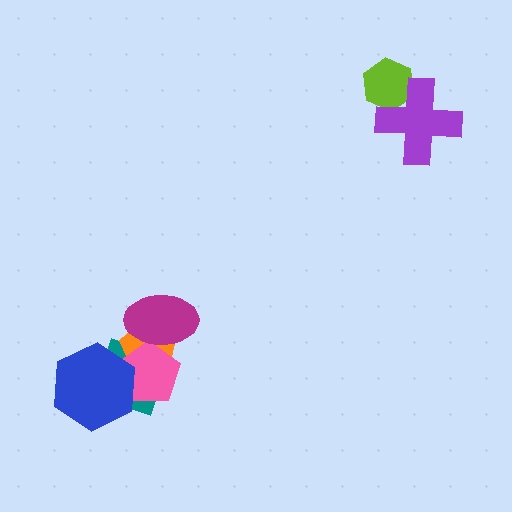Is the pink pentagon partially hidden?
Yes, it is partially covered by another shape.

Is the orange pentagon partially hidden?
Yes, it is partially covered by another shape.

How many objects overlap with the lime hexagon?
1 object overlaps with the lime hexagon.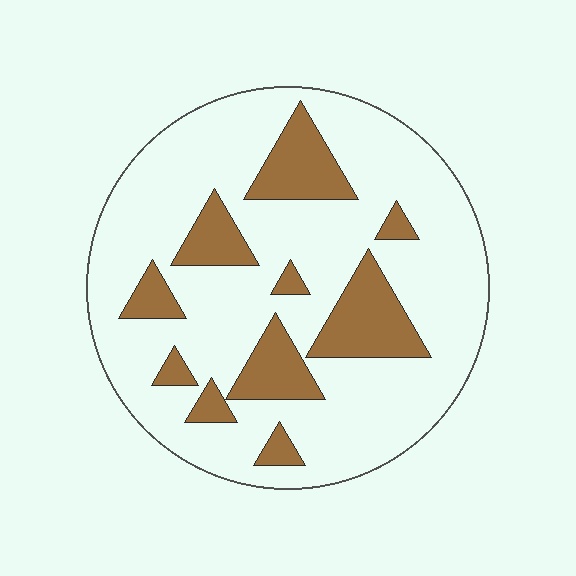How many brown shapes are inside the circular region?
10.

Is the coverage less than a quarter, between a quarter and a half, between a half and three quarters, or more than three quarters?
Less than a quarter.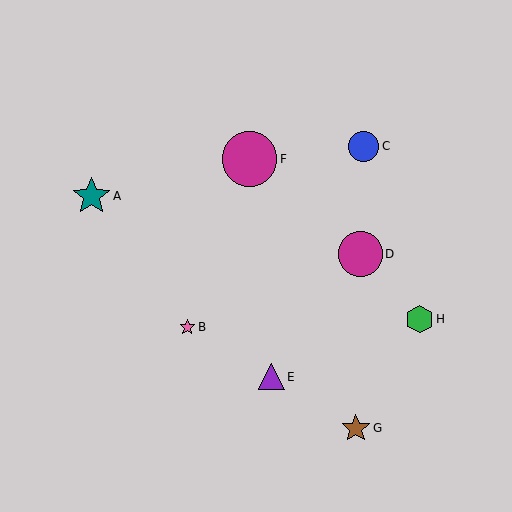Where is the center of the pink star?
The center of the pink star is at (187, 327).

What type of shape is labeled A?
Shape A is a teal star.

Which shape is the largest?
The magenta circle (labeled F) is the largest.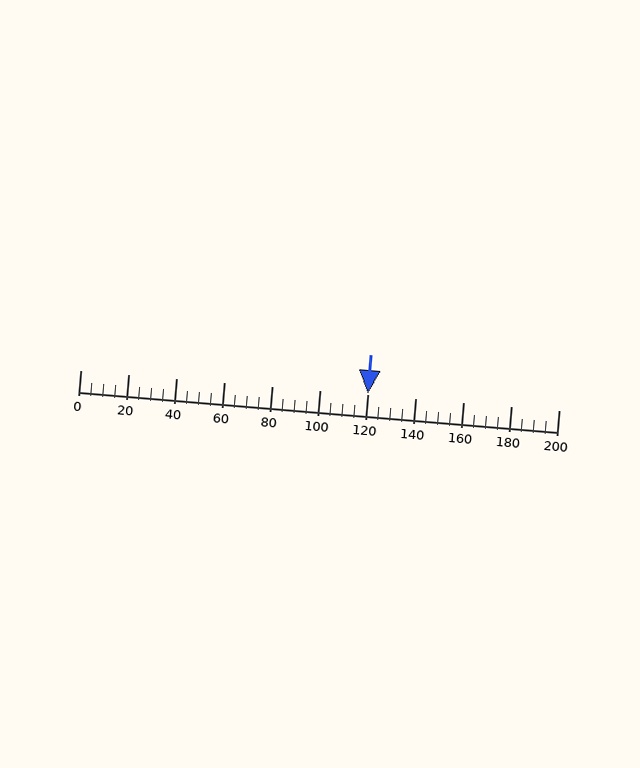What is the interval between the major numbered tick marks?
The major tick marks are spaced 20 units apart.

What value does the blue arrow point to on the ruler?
The blue arrow points to approximately 120.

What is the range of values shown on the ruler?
The ruler shows values from 0 to 200.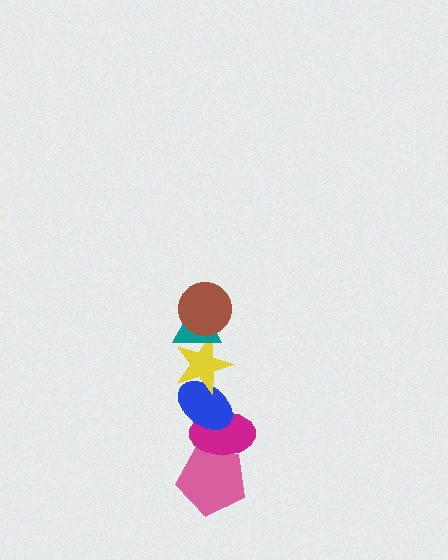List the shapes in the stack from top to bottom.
From top to bottom: the brown circle, the teal triangle, the yellow star, the blue ellipse, the magenta ellipse, the pink pentagon.